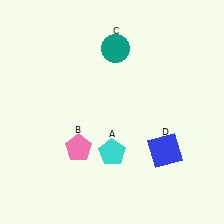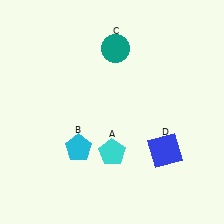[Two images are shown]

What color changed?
The pentagon (B) changed from pink in Image 1 to cyan in Image 2.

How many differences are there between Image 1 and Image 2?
There is 1 difference between the two images.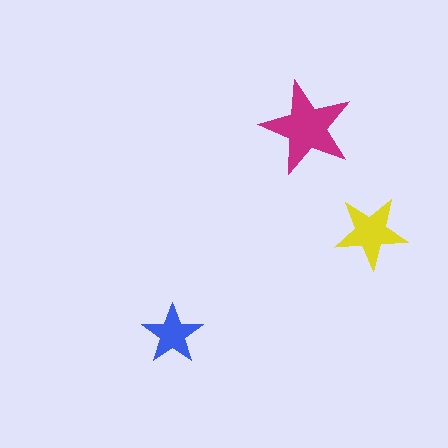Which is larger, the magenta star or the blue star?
The magenta one.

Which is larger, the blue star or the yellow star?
The yellow one.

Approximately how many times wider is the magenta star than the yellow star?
About 1.5 times wider.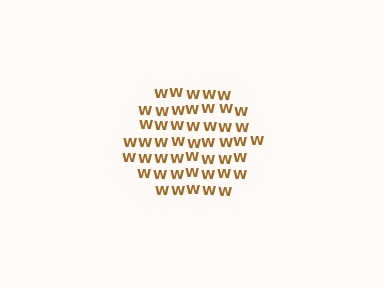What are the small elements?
The small elements are letter W's.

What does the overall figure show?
The overall figure shows a hexagon.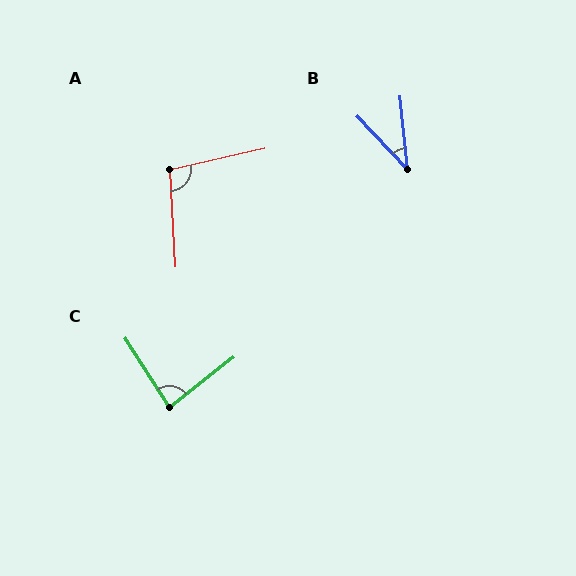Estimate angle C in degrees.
Approximately 85 degrees.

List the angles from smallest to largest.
B (37°), C (85°), A (100°).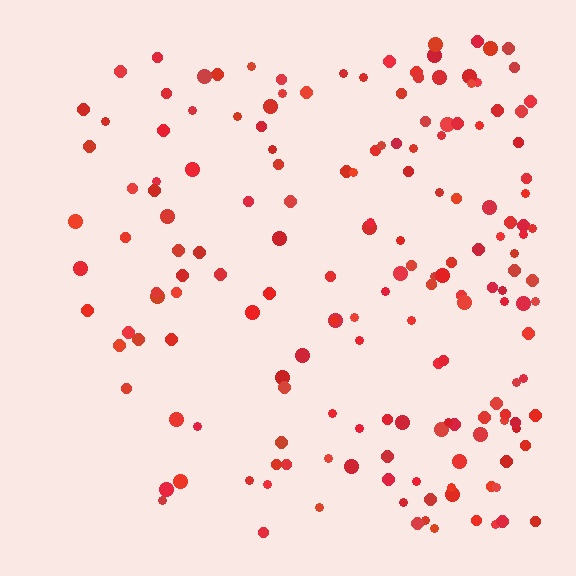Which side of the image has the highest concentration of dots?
The right.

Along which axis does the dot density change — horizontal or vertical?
Horizontal.